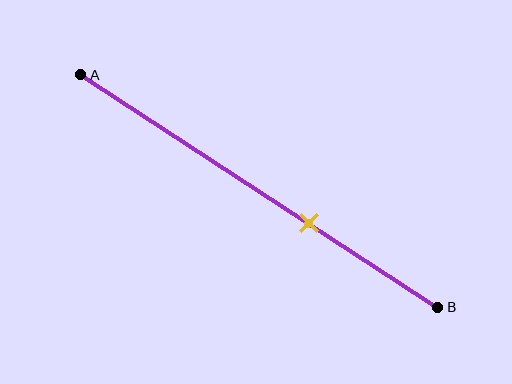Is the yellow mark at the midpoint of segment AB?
No, the mark is at about 65% from A, not at the 50% midpoint.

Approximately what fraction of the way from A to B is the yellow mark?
The yellow mark is approximately 65% of the way from A to B.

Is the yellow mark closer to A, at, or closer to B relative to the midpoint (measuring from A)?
The yellow mark is closer to point B than the midpoint of segment AB.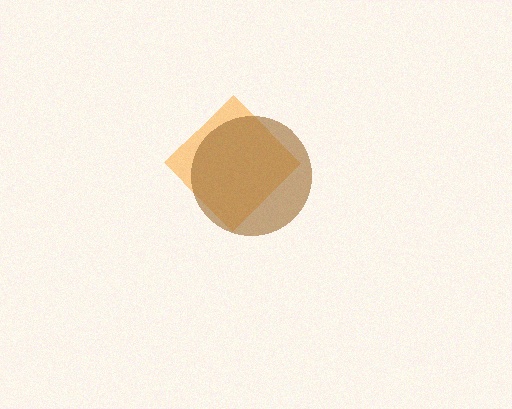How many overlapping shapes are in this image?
There are 2 overlapping shapes in the image.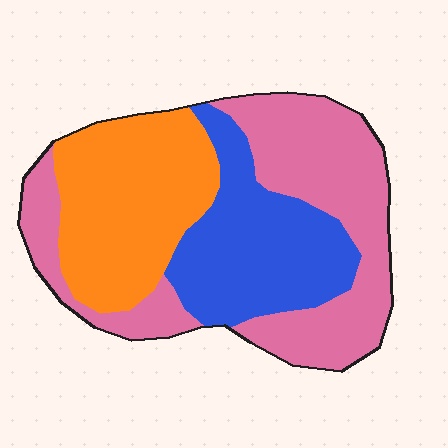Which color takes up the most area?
Pink, at roughly 40%.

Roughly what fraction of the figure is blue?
Blue takes up about one quarter (1/4) of the figure.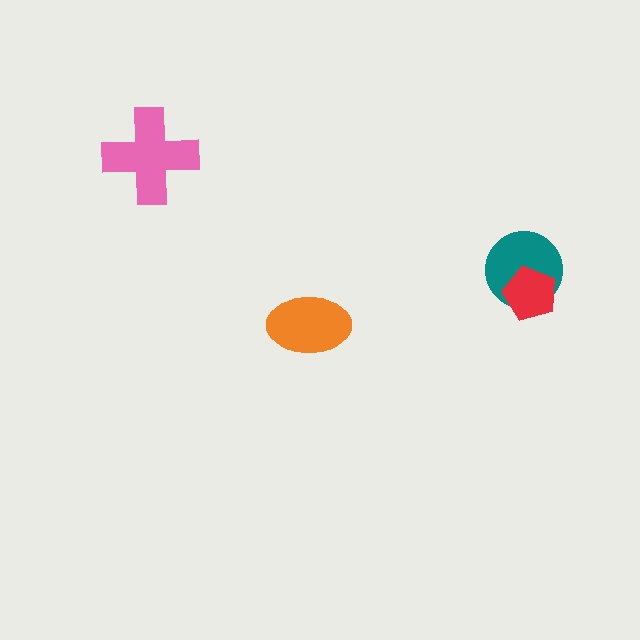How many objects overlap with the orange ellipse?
0 objects overlap with the orange ellipse.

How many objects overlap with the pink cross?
0 objects overlap with the pink cross.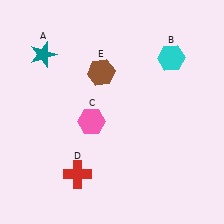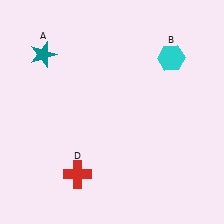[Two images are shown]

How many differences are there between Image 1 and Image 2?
There are 2 differences between the two images.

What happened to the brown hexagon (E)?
The brown hexagon (E) was removed in Image 2. It was in the top-left area of Image 1.